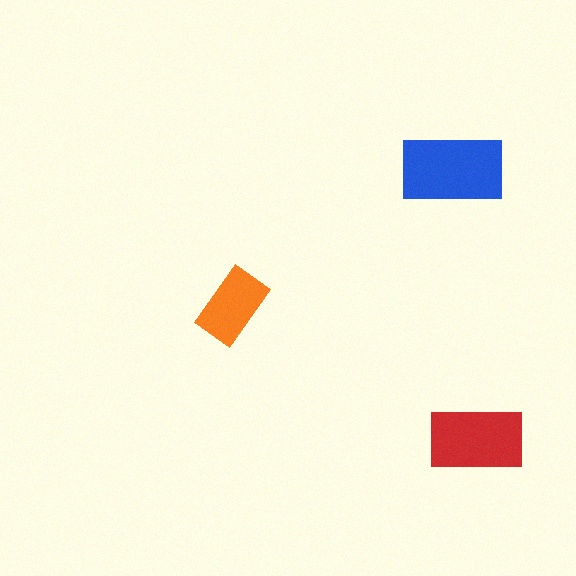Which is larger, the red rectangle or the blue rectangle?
The blue one.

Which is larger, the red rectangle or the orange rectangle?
The red one.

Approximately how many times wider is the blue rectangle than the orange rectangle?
About 1.5 times wider.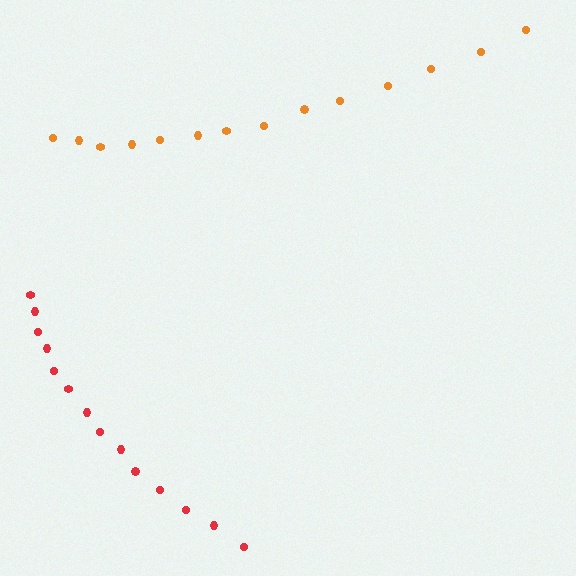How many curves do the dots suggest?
There are 2 distinct paths.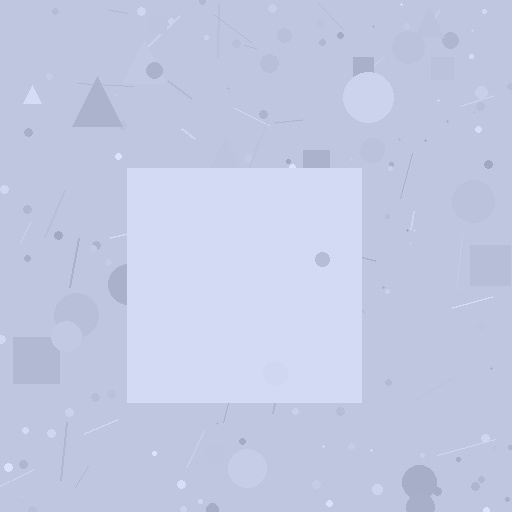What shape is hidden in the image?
A square is hidden in the image.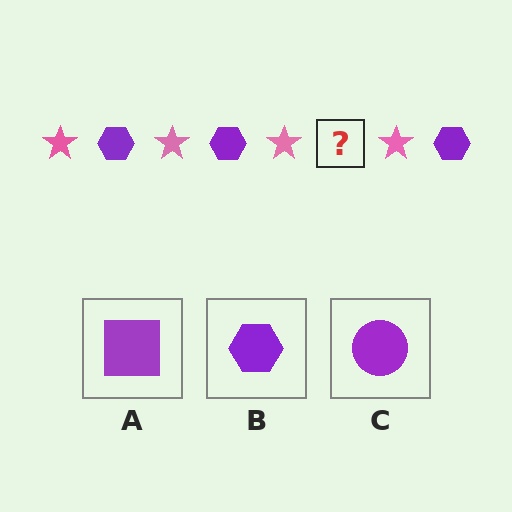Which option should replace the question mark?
Option B.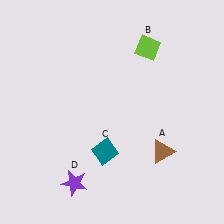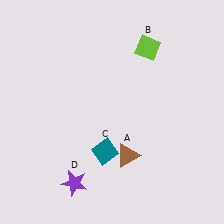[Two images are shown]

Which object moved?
The brown triangle (A) moved left.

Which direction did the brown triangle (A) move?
The brown triangle (A) moved left.